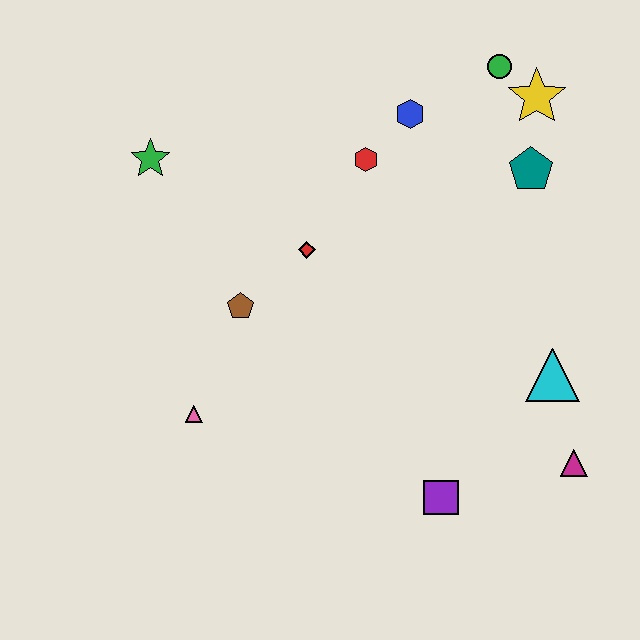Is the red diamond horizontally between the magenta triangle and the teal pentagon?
No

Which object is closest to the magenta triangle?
The cyan triangle is closest to the magenta triangle.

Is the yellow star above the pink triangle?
Yes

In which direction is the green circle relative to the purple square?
The green circle is above the purple square.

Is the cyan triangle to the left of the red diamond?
No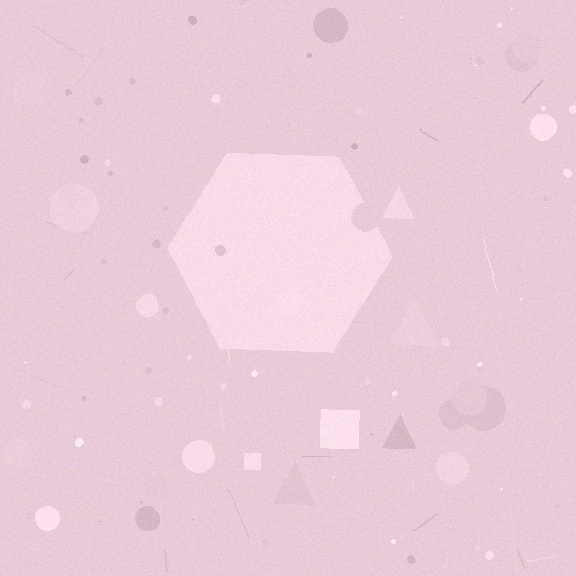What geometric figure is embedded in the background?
A hexagon is embedded in the background.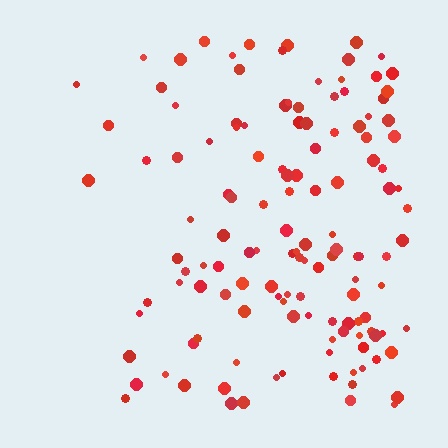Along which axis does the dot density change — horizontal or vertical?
Horizontal.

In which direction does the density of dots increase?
From left to right, with the right side densest.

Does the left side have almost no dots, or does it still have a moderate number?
Still a moderate number, just noticeably fewer than the right.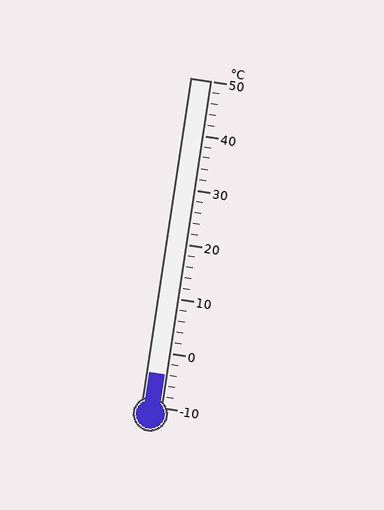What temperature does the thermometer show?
The thermometer shows approximately -4°C.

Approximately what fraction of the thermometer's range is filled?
The thermometer is filled to approximately 10% of its range.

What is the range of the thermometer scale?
The thermometer scale ranges from -10°C to 50°C.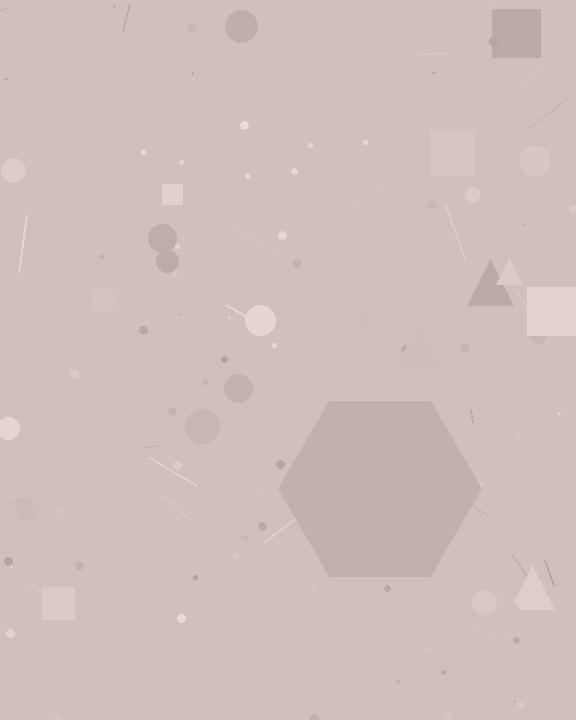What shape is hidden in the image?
A hexagon is hidden in the image.